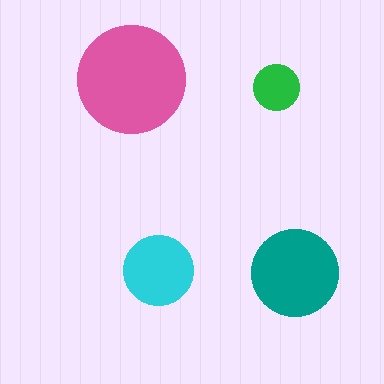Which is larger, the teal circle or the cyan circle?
The teal one.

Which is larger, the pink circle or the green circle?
The pink one.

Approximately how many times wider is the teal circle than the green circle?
About 2 times wider.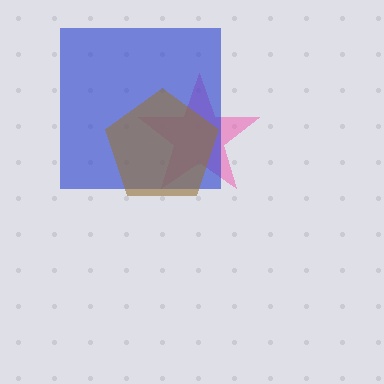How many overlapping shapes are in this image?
There are 3 overlapping shapes in the image.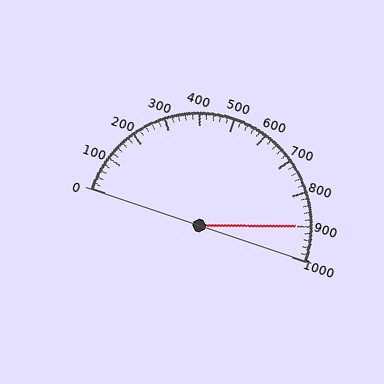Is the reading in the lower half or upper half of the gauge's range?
The reading is in the upper half of the range (0 to 1000).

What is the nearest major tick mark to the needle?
The nearest major tick mark is 900.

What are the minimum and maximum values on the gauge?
The gauge ranges from 0 to 1000.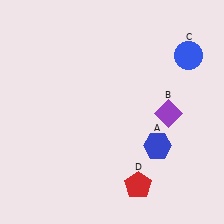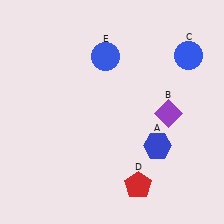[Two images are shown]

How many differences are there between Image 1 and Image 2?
There is 1 difference between the two images.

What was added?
A blue circle (E) was added in Image 2.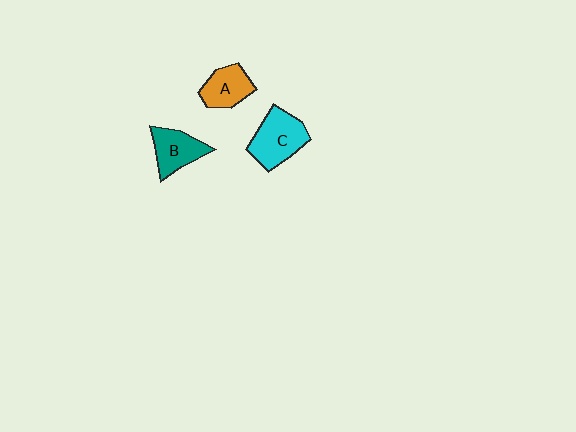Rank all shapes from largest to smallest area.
From largest to smallest: C (cyan), B (teal), A (orange).